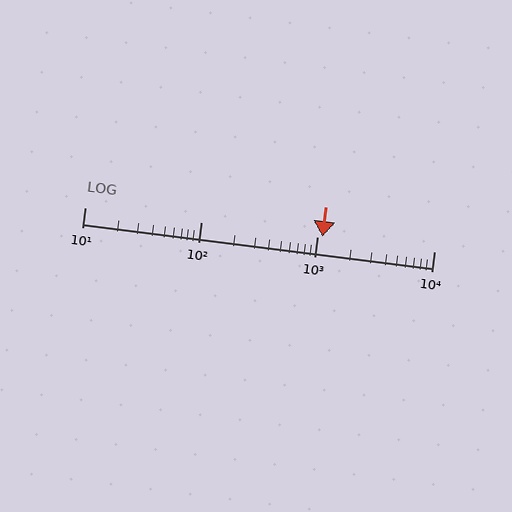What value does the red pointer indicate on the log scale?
The pointer indicates approximately 1100.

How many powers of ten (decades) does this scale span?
The scale spans 3 decades, from 10 to 10000.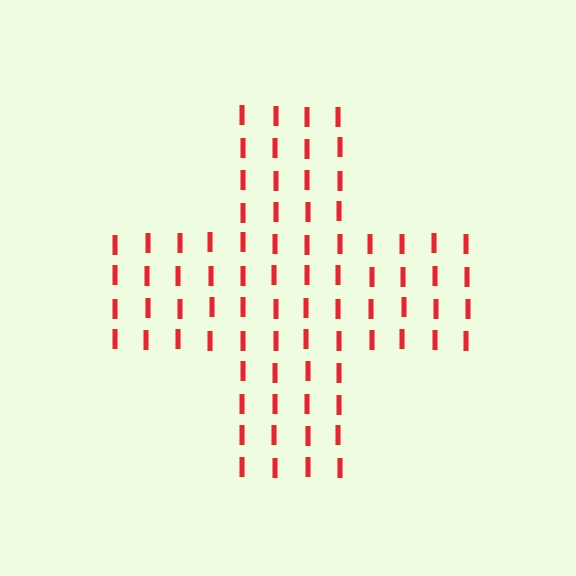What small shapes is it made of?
It is made of small letter I's.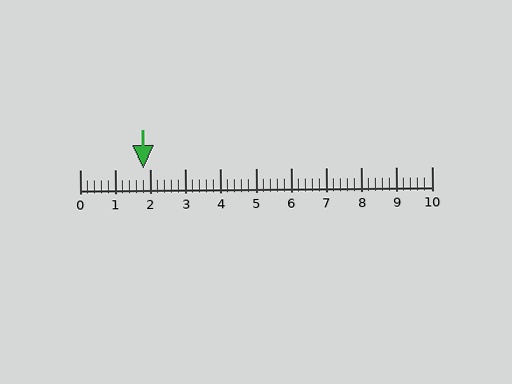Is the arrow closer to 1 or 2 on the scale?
The arrow is closer to 2.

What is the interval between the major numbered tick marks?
The major tick marks are spaced 1 units apart.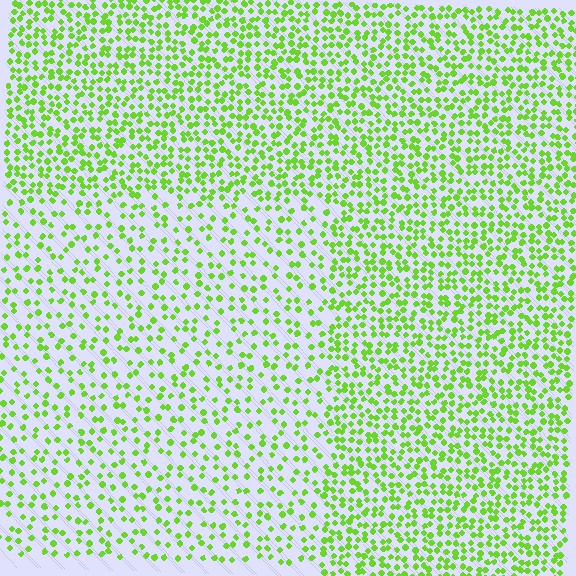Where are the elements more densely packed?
The elements are more densely packed outside the rectangle boundary.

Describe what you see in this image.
The image contains small lime elements arranged at two different densities. A rectangle-shaped region is visible where the elements are less densely packed than the surrounding area.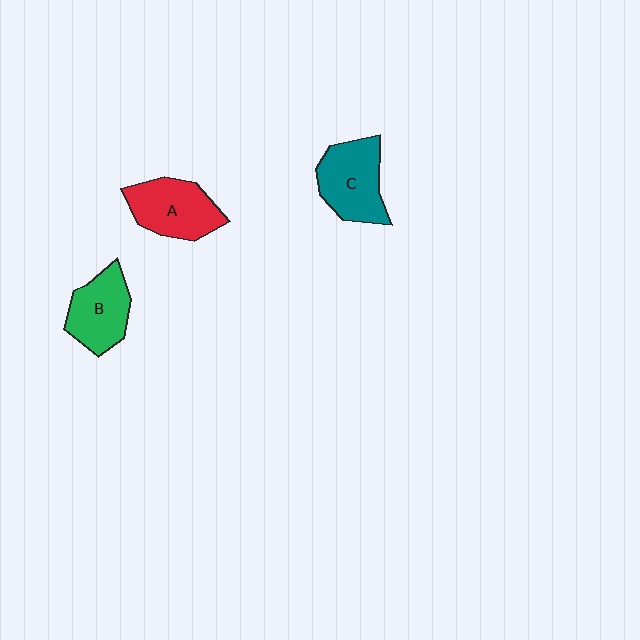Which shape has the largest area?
Shape C (teal).